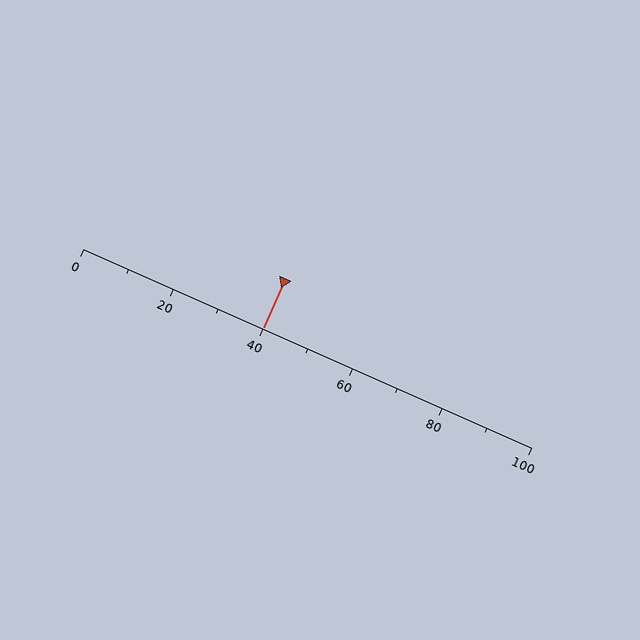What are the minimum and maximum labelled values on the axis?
The axis runs from 0 to 100.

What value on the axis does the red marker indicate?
The marker indicates approximately 40.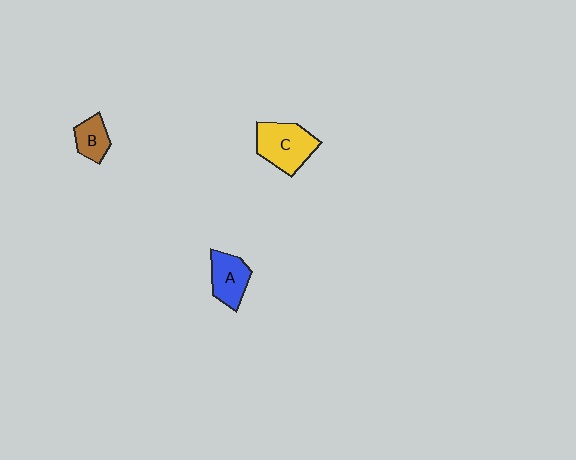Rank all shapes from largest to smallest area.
From largest to smallest: C (yellow), A (blue), B (brown).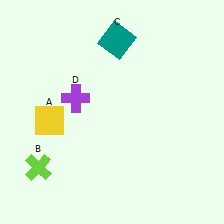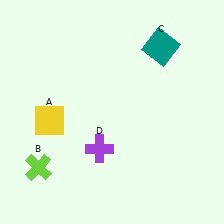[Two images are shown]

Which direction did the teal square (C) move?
The teal square (C) moved right.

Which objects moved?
The objects that moved are: the teal square (C), the purple cross (D).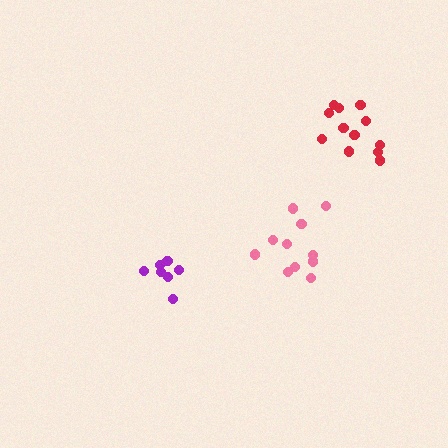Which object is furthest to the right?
The red cluster is rightmost.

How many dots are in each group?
Group 1: 7 dots, Group 2: 11 dots, Group 3: 12 dots (30 total).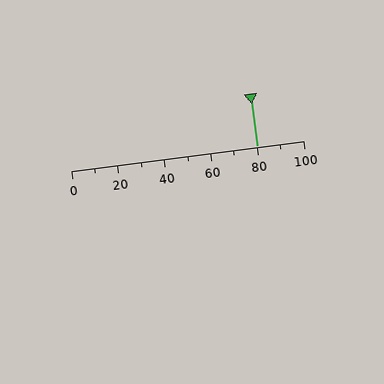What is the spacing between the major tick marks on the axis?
The major ticks are spaced 20 apart.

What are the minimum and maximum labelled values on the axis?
The axis runs from 0 to 100.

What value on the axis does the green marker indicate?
The marker indicates approximately 80.